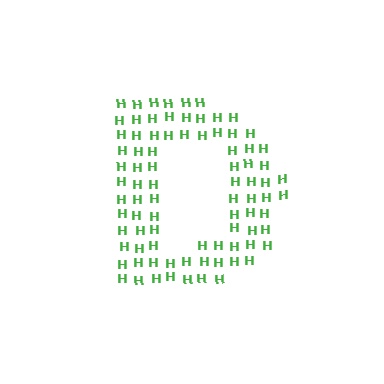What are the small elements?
The small elements are letter H's.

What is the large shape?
The large shape is the letter D.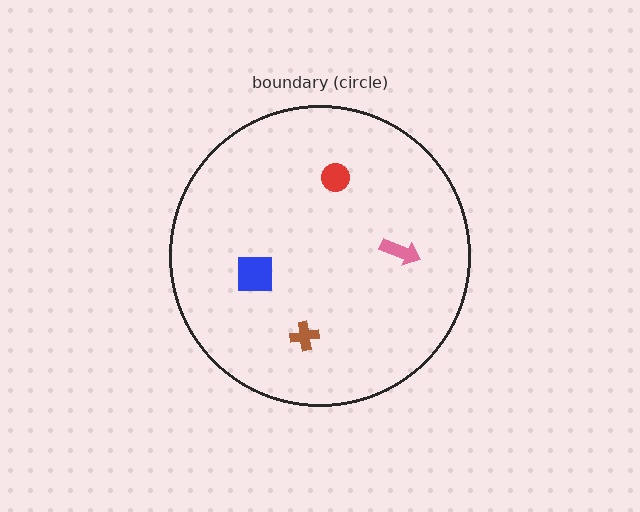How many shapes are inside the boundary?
4 inside, 0 outside.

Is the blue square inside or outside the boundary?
Inside.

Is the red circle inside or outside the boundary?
Inside.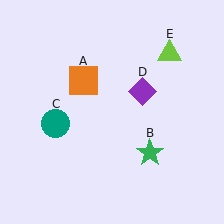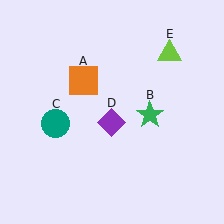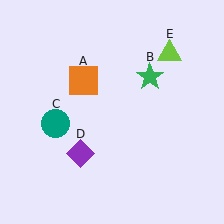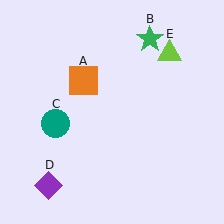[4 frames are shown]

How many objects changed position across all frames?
2 objects changed position: green star (object B), purple diamond (object D).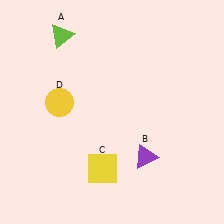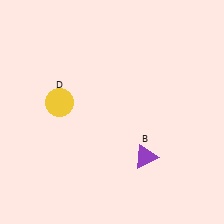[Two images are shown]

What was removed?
The lime triangle (A), the yellow square (C) were removed in Image 2.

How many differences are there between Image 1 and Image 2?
There are 2 differences between the two images.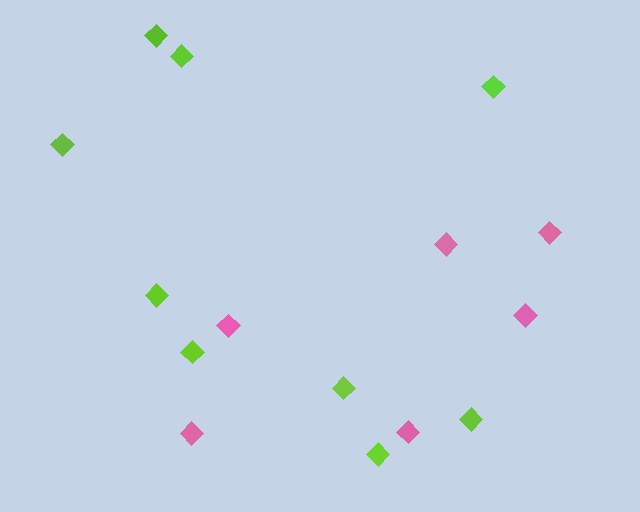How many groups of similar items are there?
There are 2 groups: one group of lime diamonds (9) and one group of pink diamonds (6).